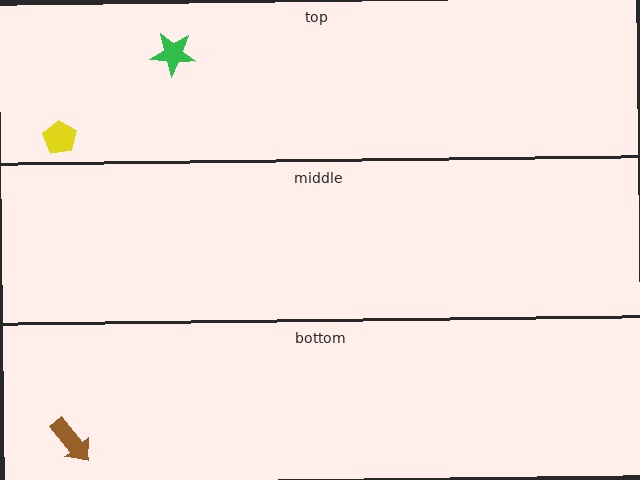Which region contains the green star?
The top region.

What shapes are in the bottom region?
The brown arrow.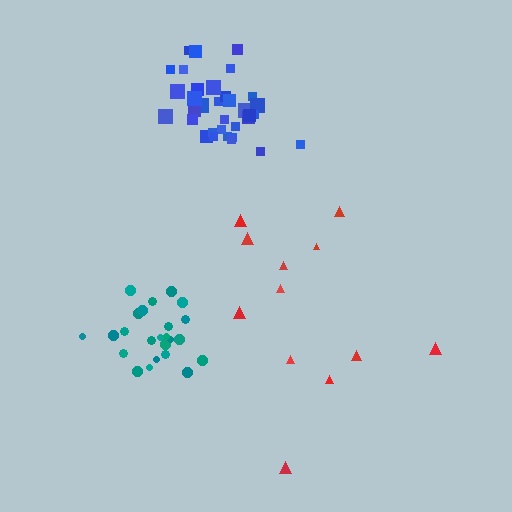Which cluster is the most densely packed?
Blue.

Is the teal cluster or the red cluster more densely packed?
Teal.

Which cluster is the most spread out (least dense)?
Red.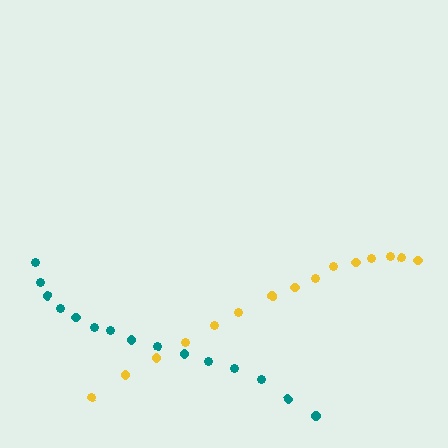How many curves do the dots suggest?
There are 2 distinct paths.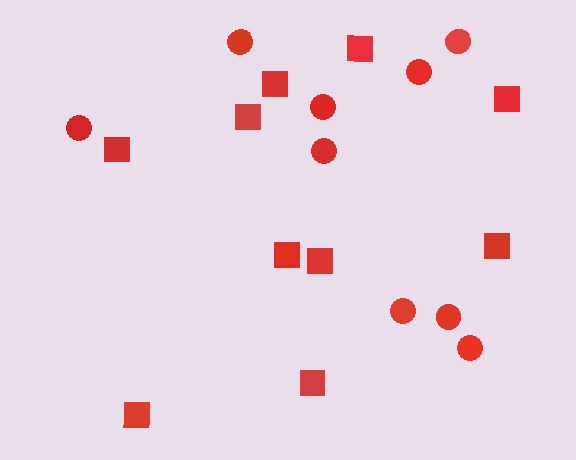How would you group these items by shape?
There are 2 groups: one group of squares (10) and one group of circles (9).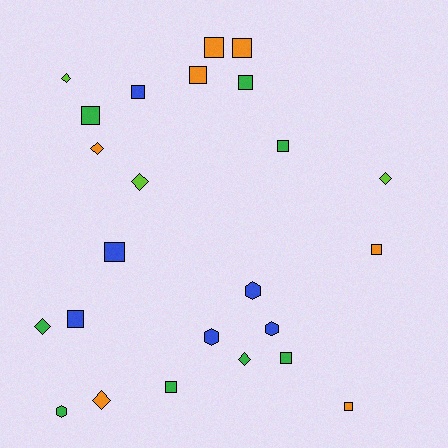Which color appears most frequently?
Green, with 8 objects.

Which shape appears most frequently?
Square, with 13 objects.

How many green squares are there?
There are 5 green squares.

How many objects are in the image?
There are 24 objects.